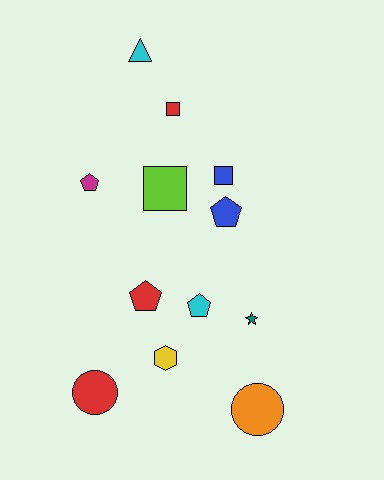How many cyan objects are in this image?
There are 2 cyan objects.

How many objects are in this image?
There are 12 objects.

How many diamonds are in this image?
There are no diamonds.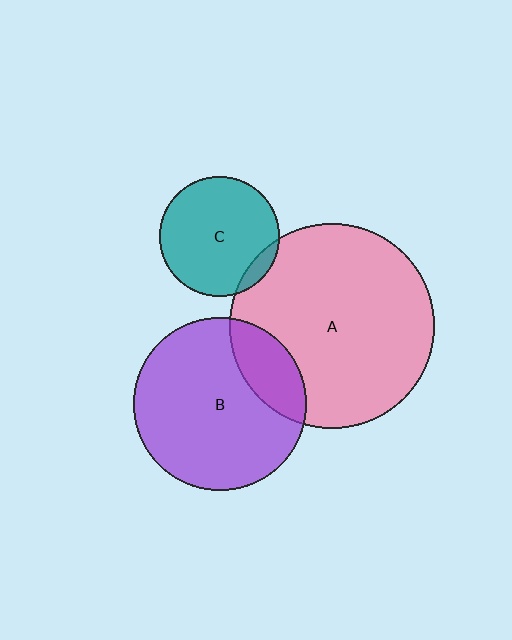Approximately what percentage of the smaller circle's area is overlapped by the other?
Approximately 10%.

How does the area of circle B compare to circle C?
Approximately 2.1 times.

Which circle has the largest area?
Circle A (pink).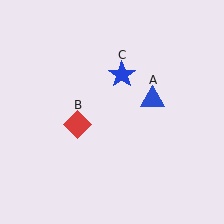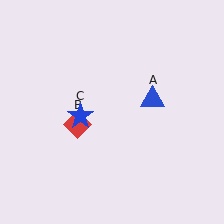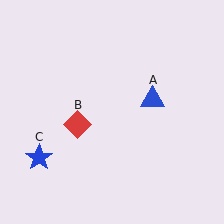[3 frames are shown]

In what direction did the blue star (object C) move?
The blue star (object C) moved down and to the left.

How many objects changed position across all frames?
1 object changed position: blue star (object C).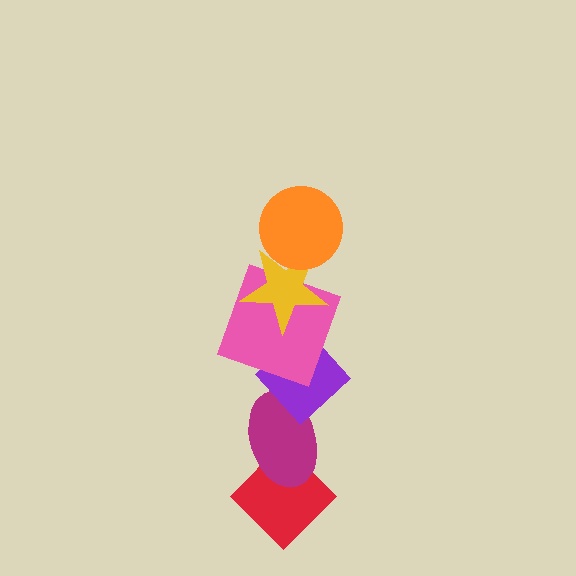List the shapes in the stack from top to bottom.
From top to bottom: the orange circle, the yellow star, the pink square, the purple diamond, the magenta ellipse, the red diamond.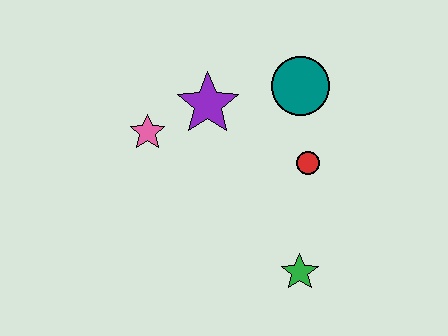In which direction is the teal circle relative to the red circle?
The teal circle is above the red circle.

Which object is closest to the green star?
The red circle is closest to the green star.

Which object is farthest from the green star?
The pink star is farthest from the green star.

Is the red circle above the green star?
Yes